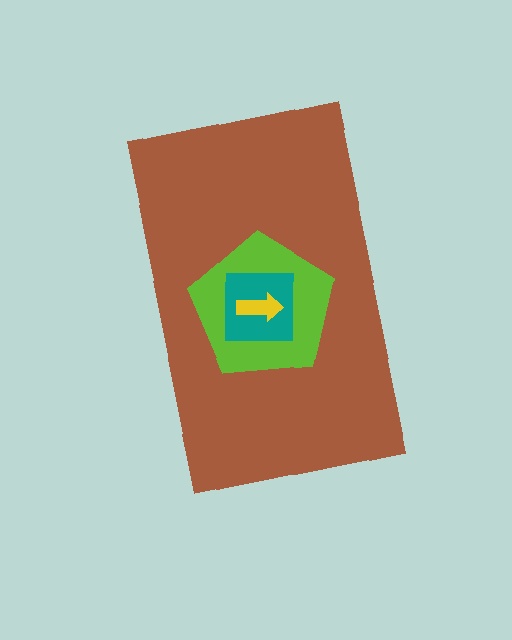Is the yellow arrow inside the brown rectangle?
Yes.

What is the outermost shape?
The brown rectangle.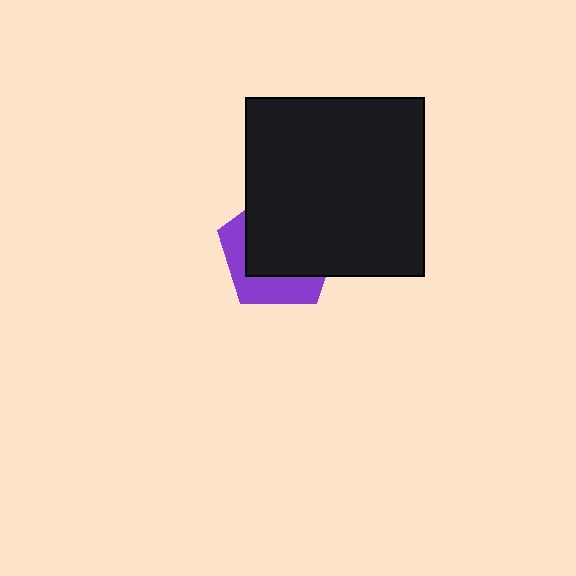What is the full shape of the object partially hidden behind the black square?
The partially hidden object is a purple pentagon.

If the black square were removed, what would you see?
You would see the complete purple pentagon.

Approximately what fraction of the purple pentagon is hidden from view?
Roughly 65% of the purple pentagon is hidden behind the black square.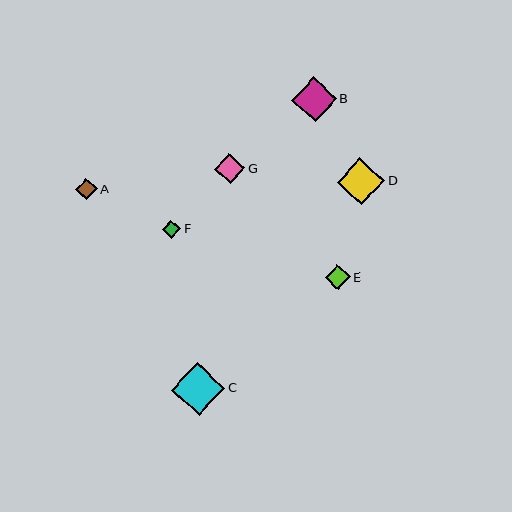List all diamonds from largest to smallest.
From largest to smallest: C, D, B, G, E, A, F.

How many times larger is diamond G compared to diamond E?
Diamond G is approximately 1.2 times the size of diamond E.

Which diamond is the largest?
Diamond C is the largest with a size of approximately 53 pixels.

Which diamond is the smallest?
Diamond F is the smallest with a size of approximately 18 pixels.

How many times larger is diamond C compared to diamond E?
Diamond C is approximately 2.1 times the size of diamond E.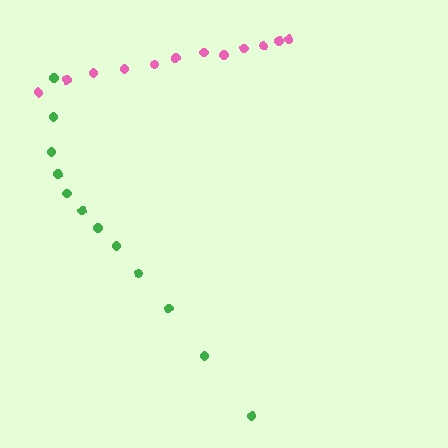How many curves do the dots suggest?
There are 2 distinct paths.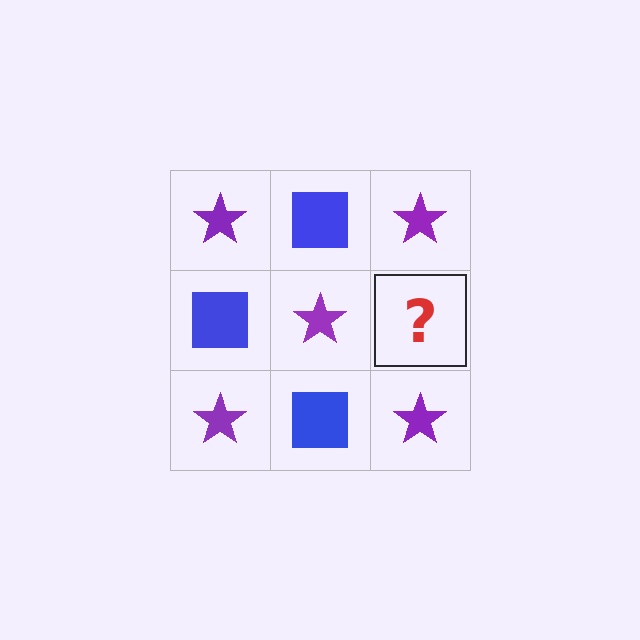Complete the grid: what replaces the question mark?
The question mark should be replaced with a blue square.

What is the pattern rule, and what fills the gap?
The rule is that it alternates purple star and blue square in a checkerboard pattern. The gap should be filled with a blue square.